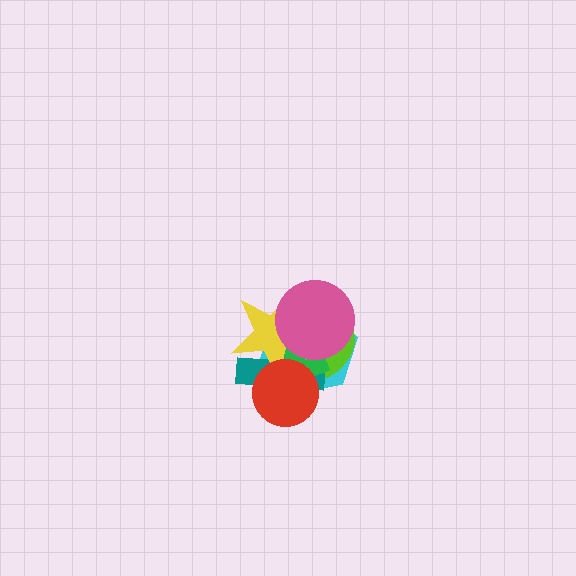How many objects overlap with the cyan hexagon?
6 objects overlap with the cyan hexagon.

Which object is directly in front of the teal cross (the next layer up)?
The green cross is directly in front of the teal cross.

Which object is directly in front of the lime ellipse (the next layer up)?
The teal cross is directly in front of the lime ellipse.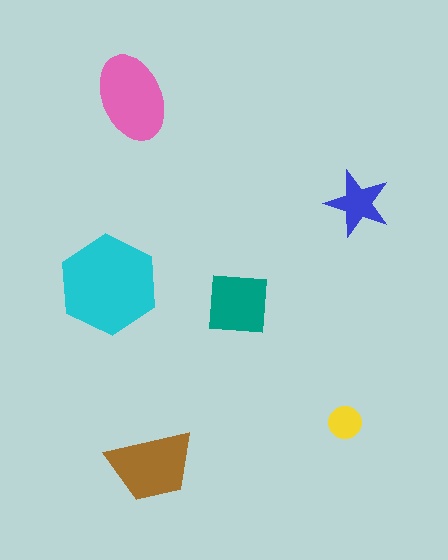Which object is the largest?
The cyan hexagon.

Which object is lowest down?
The brown trapezoid is bottommost.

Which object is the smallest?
The yellow circle.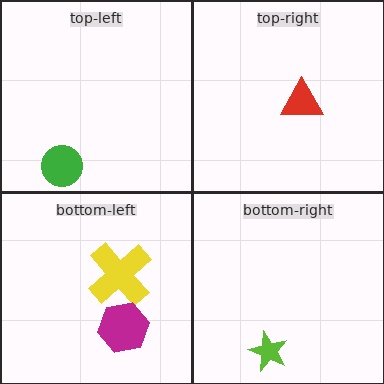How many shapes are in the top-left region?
1.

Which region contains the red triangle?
The top-right region.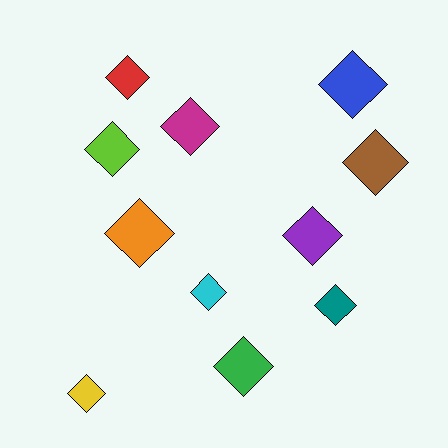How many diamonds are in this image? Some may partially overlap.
There are 11 diamonds.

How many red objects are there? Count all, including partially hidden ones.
There is 1 red object.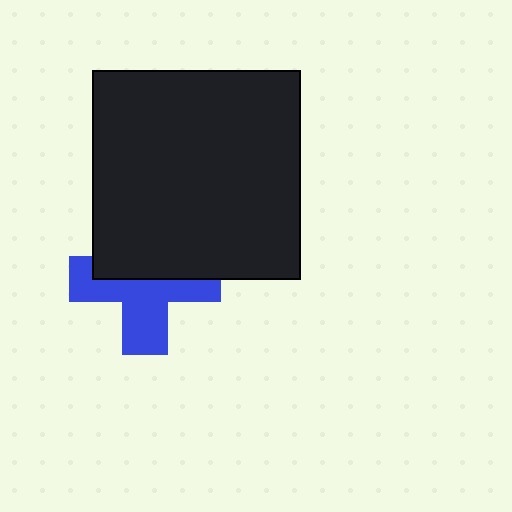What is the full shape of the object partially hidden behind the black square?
The partially hidden object is a blue cross.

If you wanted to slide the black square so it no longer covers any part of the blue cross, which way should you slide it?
Slide it up — that is the most direct way to separate the two shapes.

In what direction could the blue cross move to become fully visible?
The blue cross could move down. That would shift it out from behind the black square entirely.